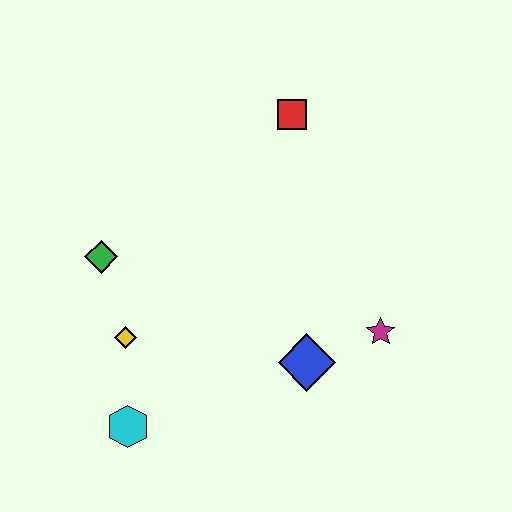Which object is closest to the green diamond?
The yellow diamond is closest to the green diamond.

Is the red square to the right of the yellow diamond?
Yes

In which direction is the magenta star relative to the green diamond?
The magenta star is to the right of the green diamond.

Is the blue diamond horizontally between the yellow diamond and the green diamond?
No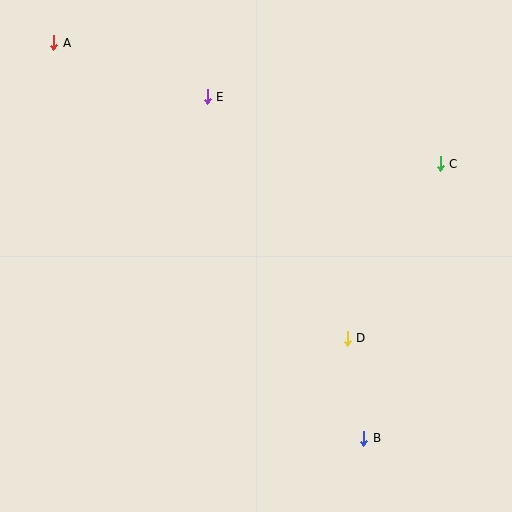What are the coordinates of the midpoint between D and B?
The midpoint between D and B is at (356, 388).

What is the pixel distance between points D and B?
The distance between D and B is 102 pixels.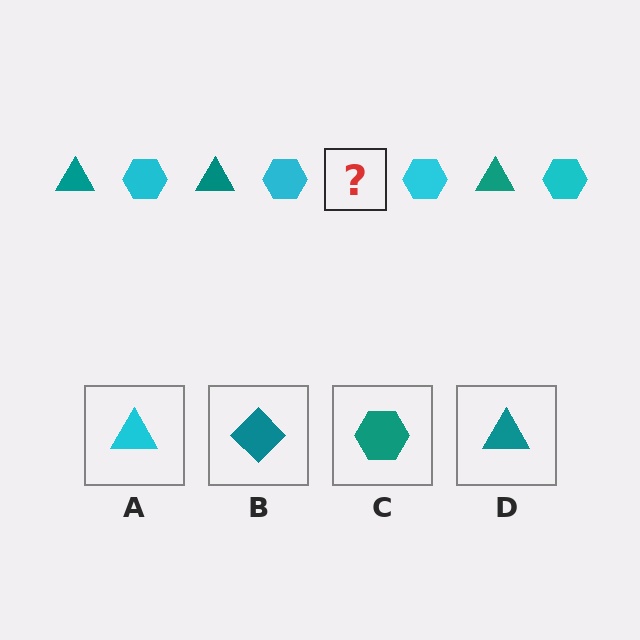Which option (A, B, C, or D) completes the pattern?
D.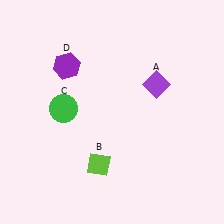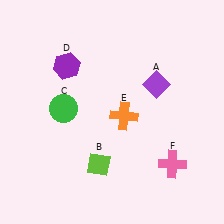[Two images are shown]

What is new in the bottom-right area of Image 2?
A pink cross (F) was added in the bottom-right area of Image 2.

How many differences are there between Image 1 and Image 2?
There are 2 differences between the two images.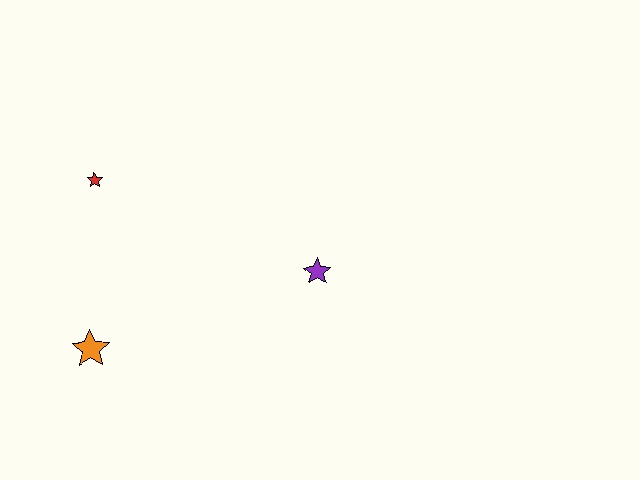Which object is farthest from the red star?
The purple star is farthest from the red star.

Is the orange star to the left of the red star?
Yes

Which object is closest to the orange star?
The red star is closest to the orange star.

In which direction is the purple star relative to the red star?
The purple star is to the right of the red star.